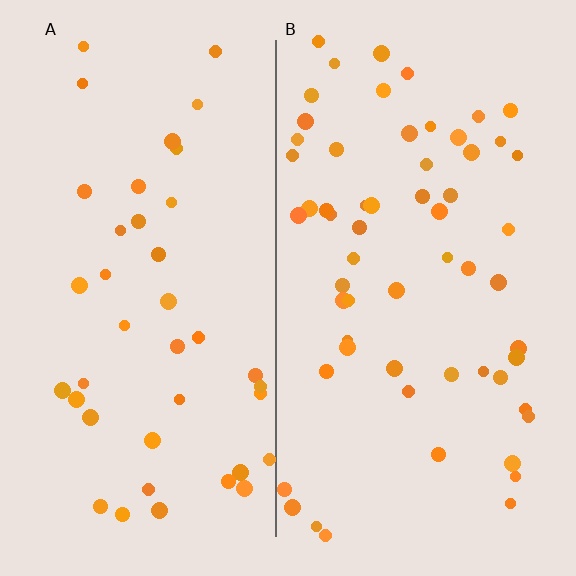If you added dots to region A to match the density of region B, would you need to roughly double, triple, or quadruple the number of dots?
Approximately double.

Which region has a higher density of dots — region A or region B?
B (the right).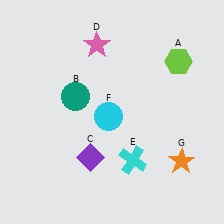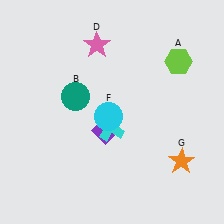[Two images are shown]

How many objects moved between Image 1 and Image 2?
2 objects moved between the two images.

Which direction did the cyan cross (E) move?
The cyan cross (E) moved up.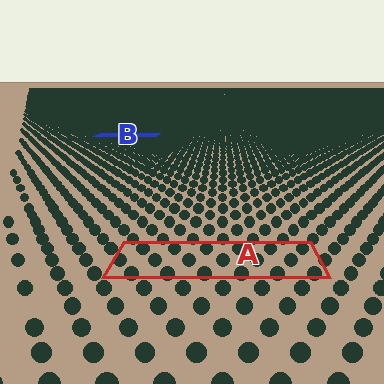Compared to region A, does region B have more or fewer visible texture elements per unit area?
Region B has more texture elements per unit area — they are packed more densely because it is farther away.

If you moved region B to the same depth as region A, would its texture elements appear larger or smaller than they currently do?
They would appear larger. At a closer depth, the same texture elements are projected at a bigger on-screen size.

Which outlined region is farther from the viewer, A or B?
Region B is farther from the viewer — the texture elements inside it appear smaller and more densely packed.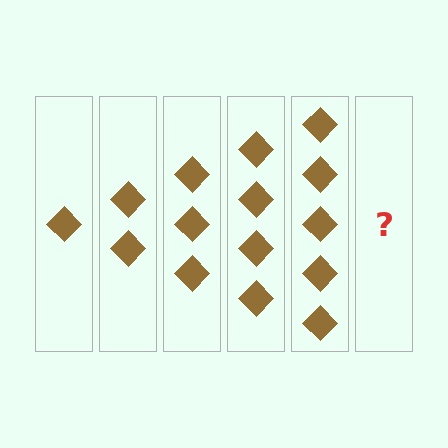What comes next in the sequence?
The next element should be 6 diamonds.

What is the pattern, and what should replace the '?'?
The pattern is that each step adds one more diamond. The '?' should be 6 diamonds.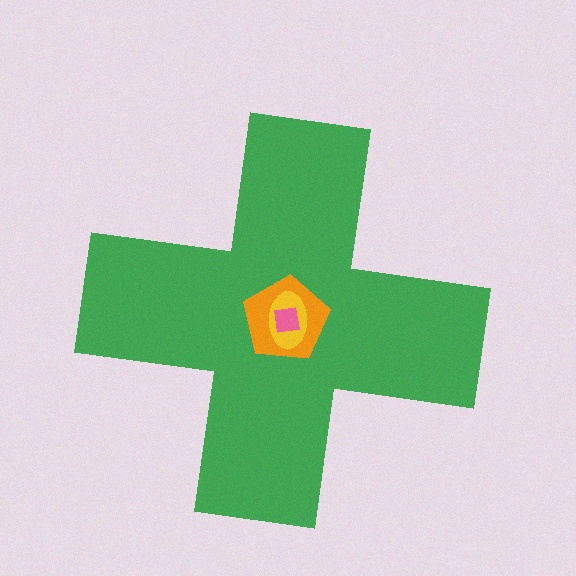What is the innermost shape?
The pink square.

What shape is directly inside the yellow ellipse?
The pink square.